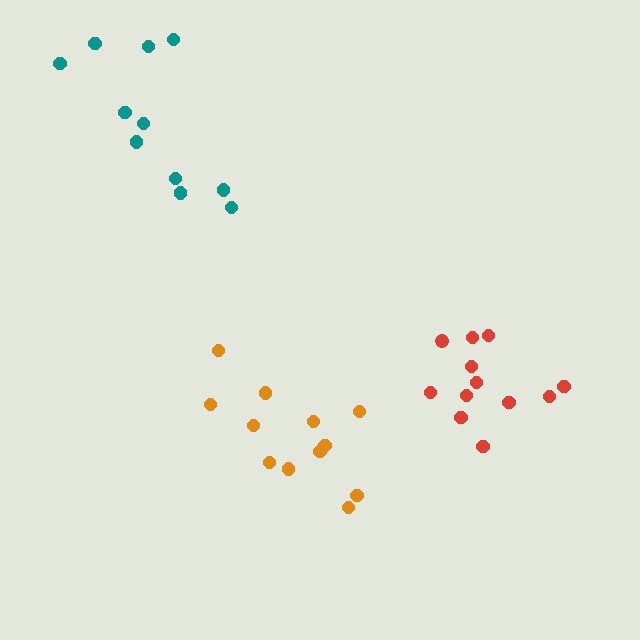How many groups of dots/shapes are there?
There are 3 groups.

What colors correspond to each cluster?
The clusters are colored: orange, red, teal.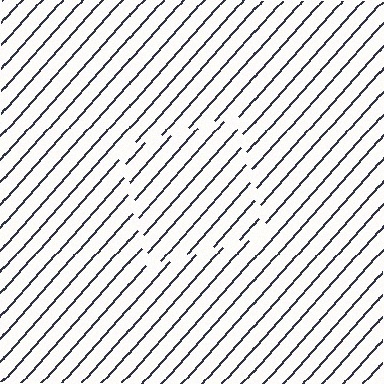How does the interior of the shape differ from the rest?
The interior of the shape contains the same grating, shifted by half a period — the contour is defined by the phase discontinuity where line-ends from the inner and outer gratings abut.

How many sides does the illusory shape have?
4 sides — the line-ends trace a square.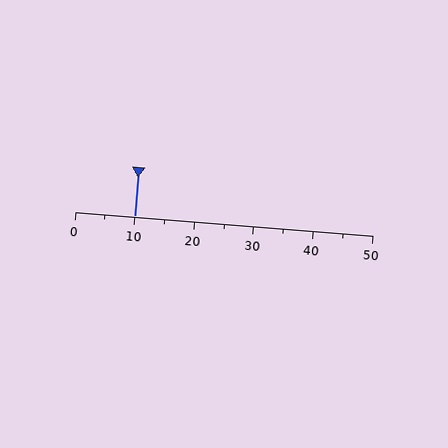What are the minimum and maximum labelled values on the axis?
The axis runs from 0 to 50.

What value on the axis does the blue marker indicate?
The marker indicates approximately 10.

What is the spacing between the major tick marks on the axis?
The major ticks are spaced 10 apart.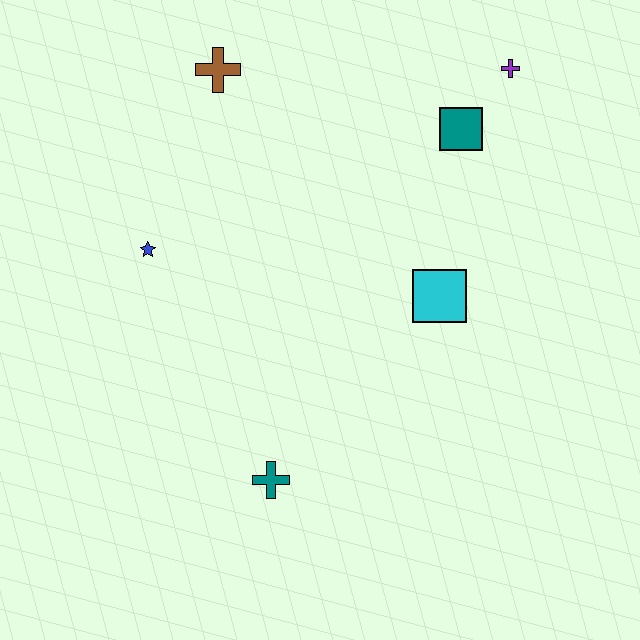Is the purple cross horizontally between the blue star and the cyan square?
No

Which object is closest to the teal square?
The purple cross is closest to the teal square.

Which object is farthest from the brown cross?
The teal cross is farthest from the brown cross.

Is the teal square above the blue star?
Yes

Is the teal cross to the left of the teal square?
Yes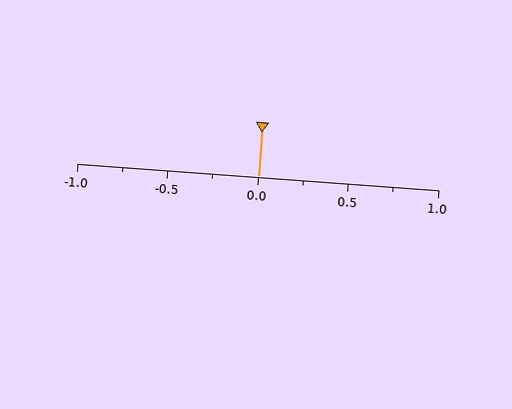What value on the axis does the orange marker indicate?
The marker indicates approximately 0.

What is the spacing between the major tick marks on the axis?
The major ticks are spaced 0.5 apart.